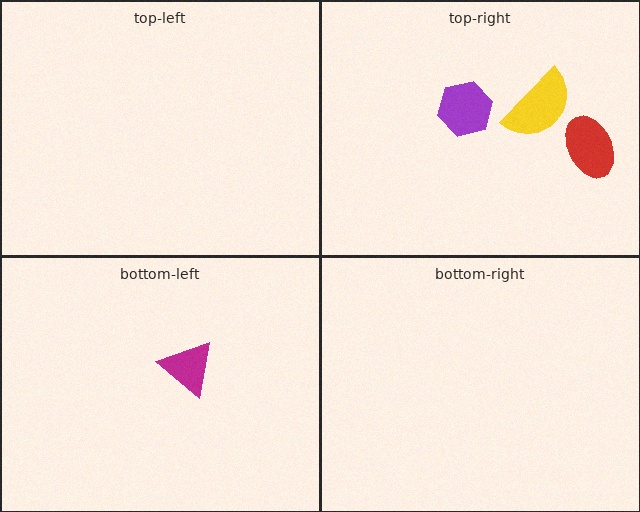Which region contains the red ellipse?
The top-right region.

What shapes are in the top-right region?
The purple hexagon, the red ellipse, the yellow semicircle.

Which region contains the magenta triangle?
The bottom-left region.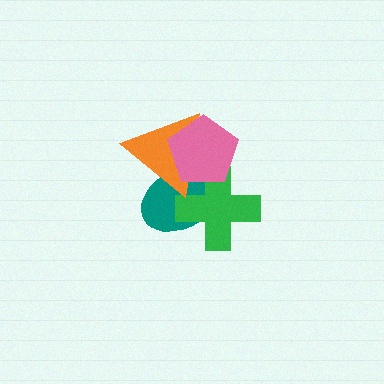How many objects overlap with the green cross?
3 objects overlap with the green cross.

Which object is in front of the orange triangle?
The pink pentagon is in front of the orange triangle.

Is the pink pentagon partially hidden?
No, no other shape covers it.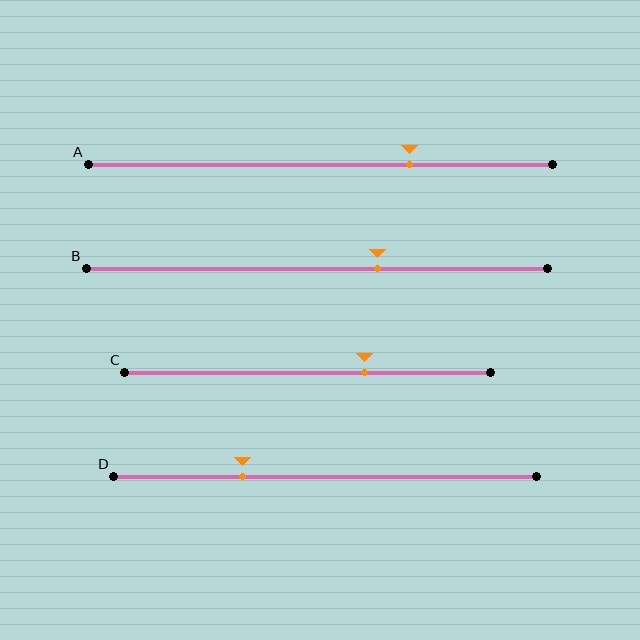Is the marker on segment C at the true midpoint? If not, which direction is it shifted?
No, the marker on segment C is shifted to the right by about 16% of the segment length.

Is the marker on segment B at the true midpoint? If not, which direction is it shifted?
No, the marker on segment B is shifted to the right by about 13% of the segment length.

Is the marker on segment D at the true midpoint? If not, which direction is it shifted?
No, the marker on segment D is shifted to the left by about 19% of the segment length.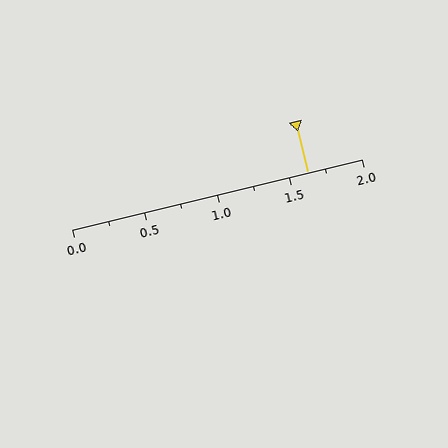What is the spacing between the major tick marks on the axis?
The major ticks are spaced 0.5 apart.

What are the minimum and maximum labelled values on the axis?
The axis runs from 0.0 to 2.0.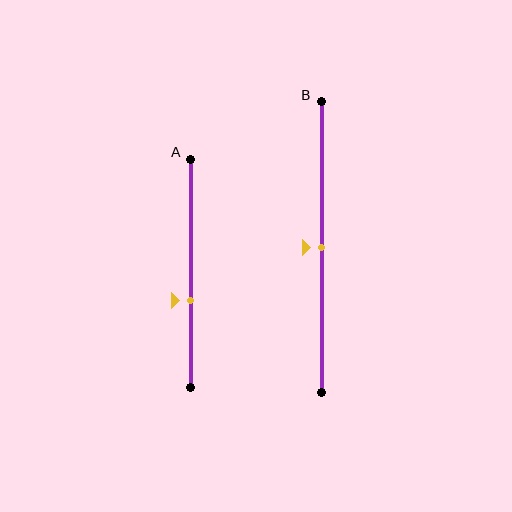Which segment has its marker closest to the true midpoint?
Segment B has its marker closest to the true midpoint.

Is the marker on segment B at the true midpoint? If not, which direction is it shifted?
Yes, the marker on segment B is at the true midpoint.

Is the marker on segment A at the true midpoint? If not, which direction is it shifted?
No, the marker on segment A is shifted downward by about 12% of the segment length.